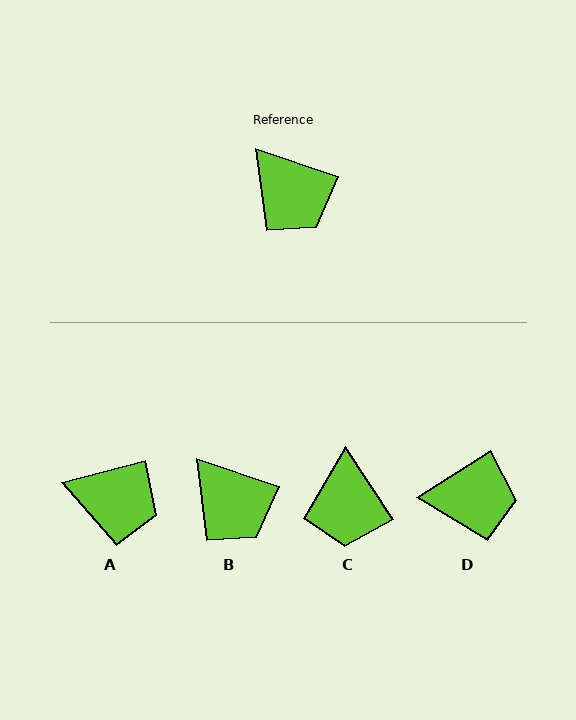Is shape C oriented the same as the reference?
No, it is off by about 38 degrees.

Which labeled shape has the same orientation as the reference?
B.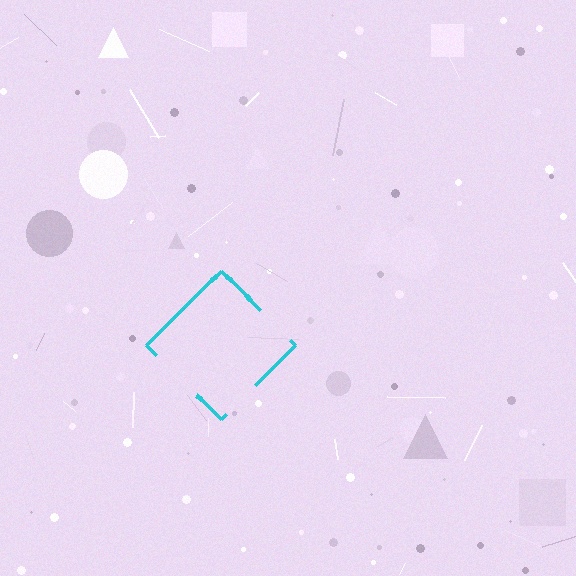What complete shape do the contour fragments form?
The contour fragments form a diamond.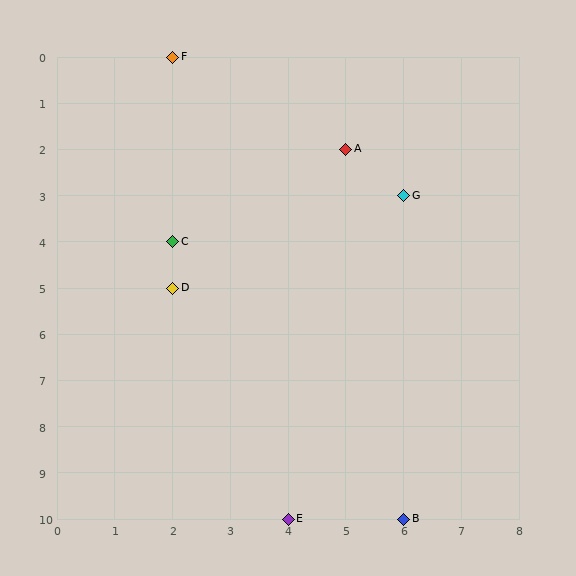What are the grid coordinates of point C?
Point C is at grid coordinates (2, 4).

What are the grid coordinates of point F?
Point F is at grid coordinates (2, 0).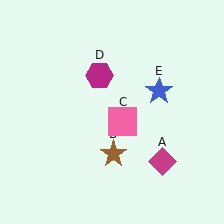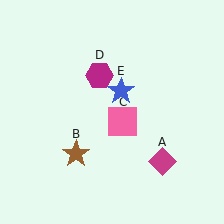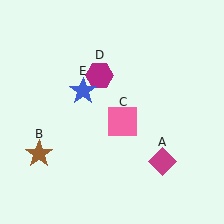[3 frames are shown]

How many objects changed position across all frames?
2 objects changed position: brown star (object B), blue star (object E).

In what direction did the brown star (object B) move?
The brown star (object B) moved left.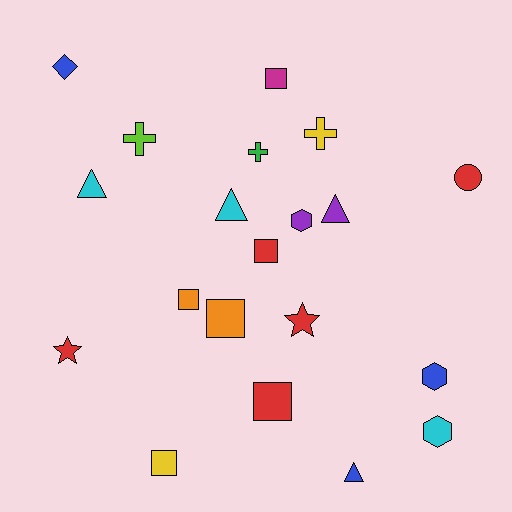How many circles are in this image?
There is 1 circle.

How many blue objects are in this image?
There are 3 blue objects.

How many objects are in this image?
There are 20 objects.